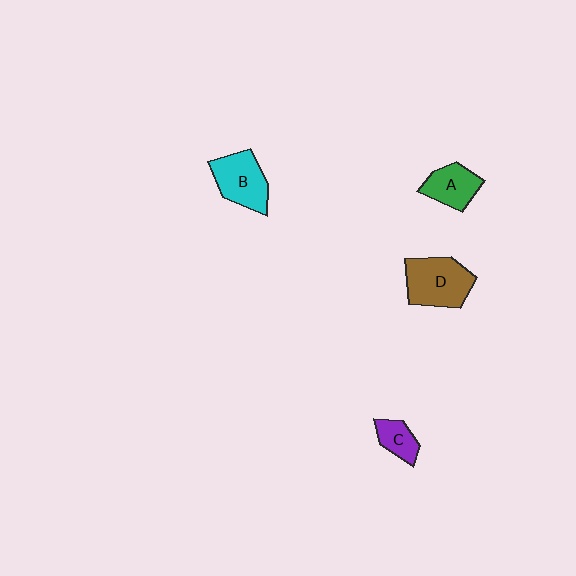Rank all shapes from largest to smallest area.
From largest to smallest: D (brown), B (cyan), A (green), C (purple).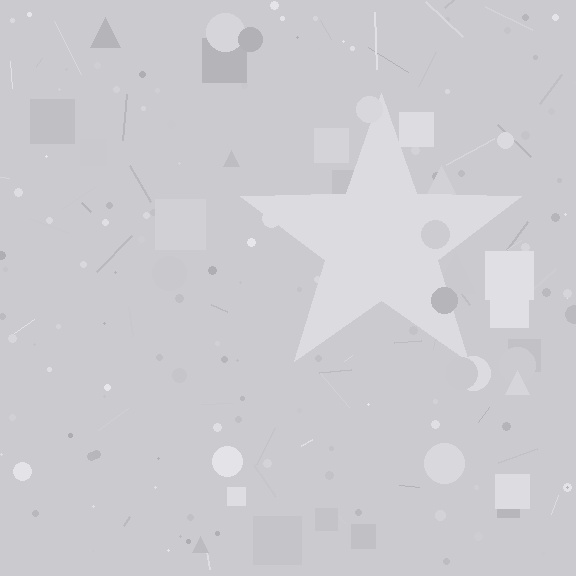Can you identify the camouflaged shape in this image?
The camouflaged shape is a star.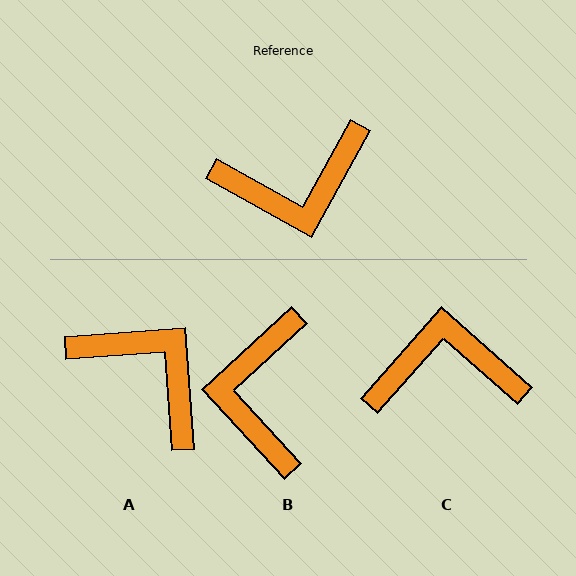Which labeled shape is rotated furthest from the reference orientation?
C, about 167 degrees away.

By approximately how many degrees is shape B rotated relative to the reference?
Approximately 108 degrees clockwise.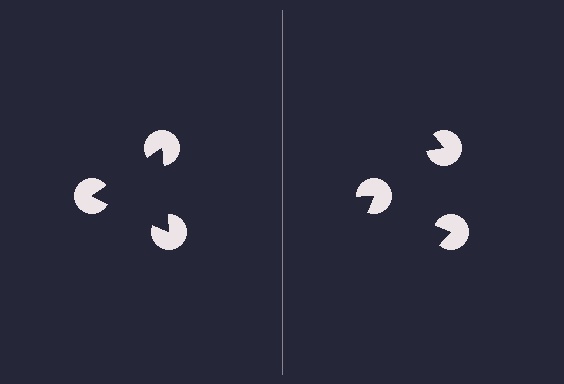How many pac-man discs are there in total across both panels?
6 — 3 on each side.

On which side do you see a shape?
An illusory triangle appears on the left side. On the right side the wedge cuts are rotated, so no coherent shape forms.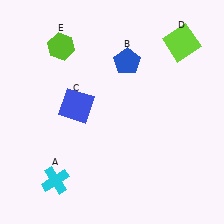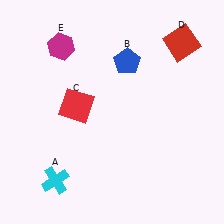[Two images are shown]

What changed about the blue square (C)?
In Image 1, C is blue. In Image 2, it changed to red.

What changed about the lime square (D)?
In Image 1, D is lime. In Image 2, it changed to red.